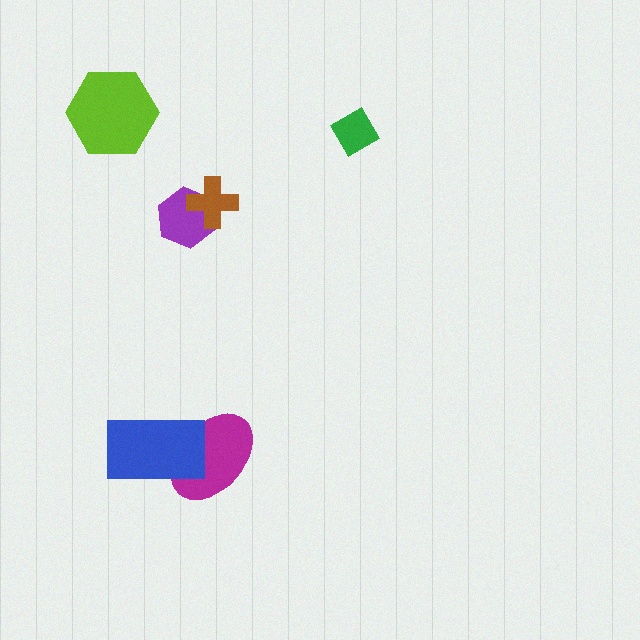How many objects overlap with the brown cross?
1 object overlaps with the brown cross.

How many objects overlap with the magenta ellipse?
1 object overlaps with the magenta ellipse.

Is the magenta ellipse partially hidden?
Yes, it is partially covered by another shape.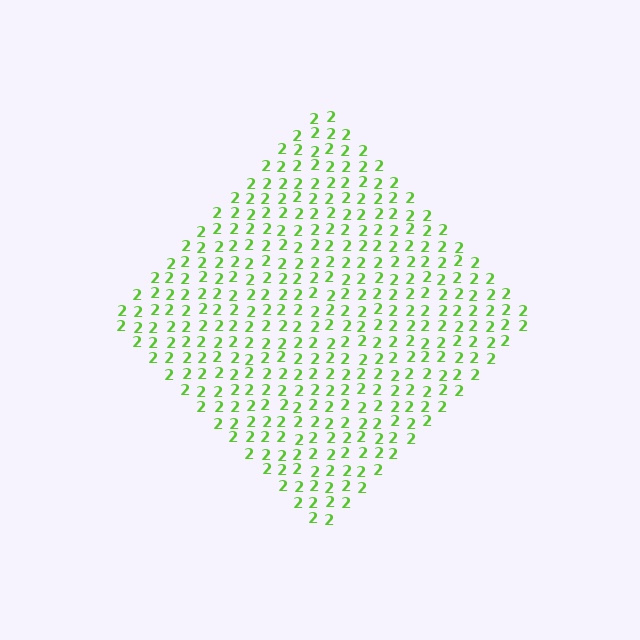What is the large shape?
The large shape is a diamond.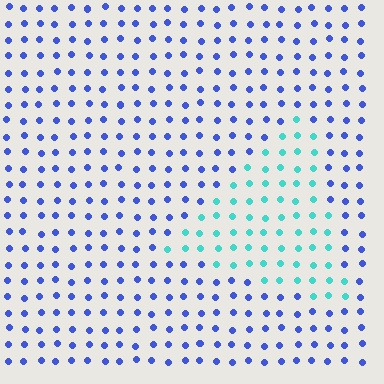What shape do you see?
I see a triangle.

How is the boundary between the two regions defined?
The boundary is defined purely by a slight shift in hue (about 57 degrees). Spacing, size, and orientation are identical on both sides.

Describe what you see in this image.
The image is filled with small blue elements in a uniform arrangement. A triangle-shaped region is visible where the elements are tinted to a slightly different hue, forming a subtle color boundary.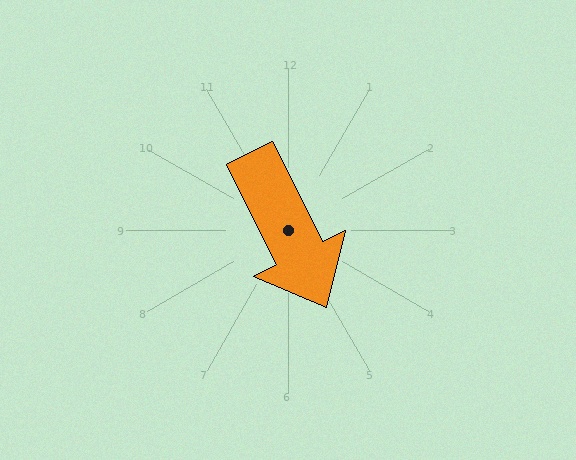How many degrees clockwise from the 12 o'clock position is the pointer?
Approximately 154 degrees.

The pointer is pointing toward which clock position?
Roughly 5 o'clock.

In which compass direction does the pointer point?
Southeast.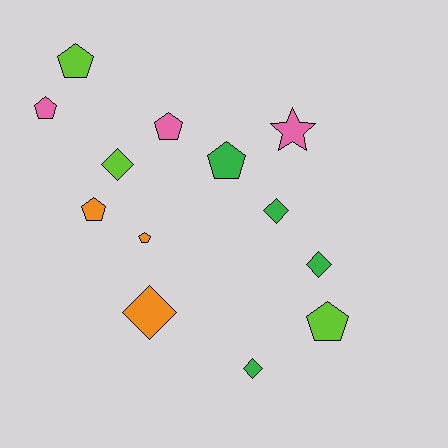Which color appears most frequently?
Green, with 4 objects.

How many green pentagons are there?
There is 1 green pentagon.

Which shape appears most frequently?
Pentagon, with 7 objects.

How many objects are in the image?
There are 13 objects.